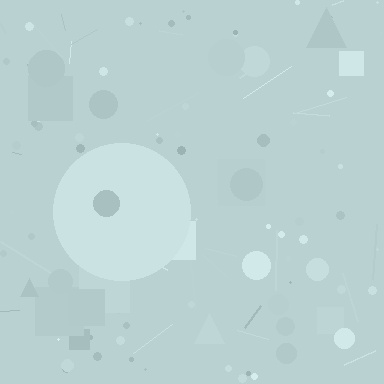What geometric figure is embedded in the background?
A circle is embedded in the background.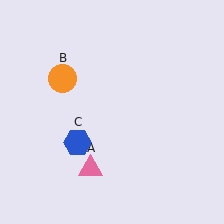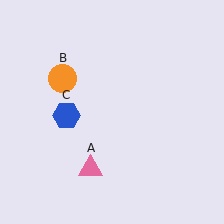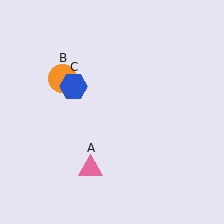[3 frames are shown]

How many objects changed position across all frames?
1 object changed position: blue hexagon (object C).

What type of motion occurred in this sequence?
The blue hexagon (object C) rotated clockwise around the center of the scene.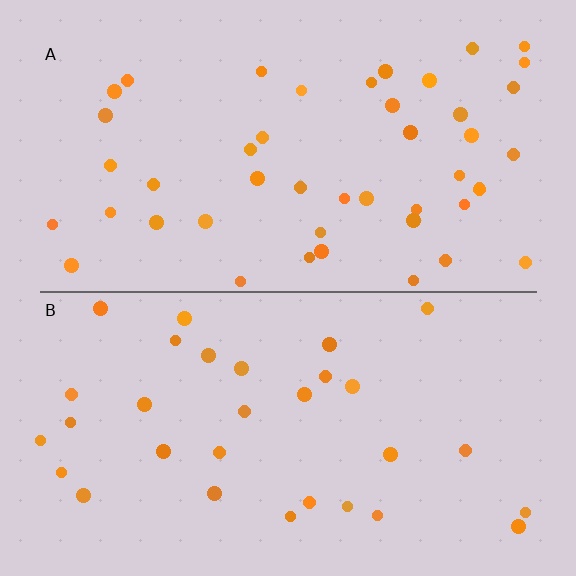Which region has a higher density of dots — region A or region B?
A (the top).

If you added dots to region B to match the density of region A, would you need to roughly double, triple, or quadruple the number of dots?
Approximately double.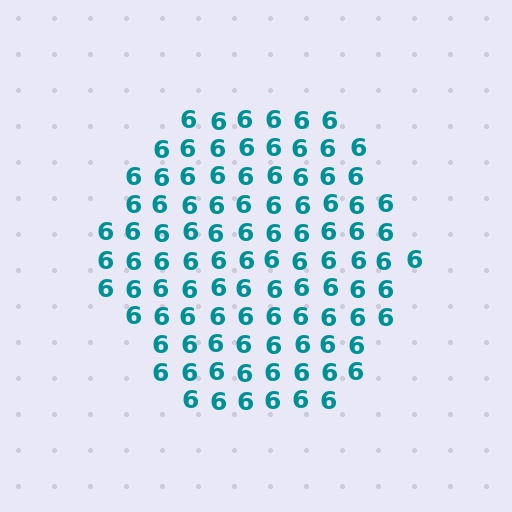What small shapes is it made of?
It is made of small digit 6's.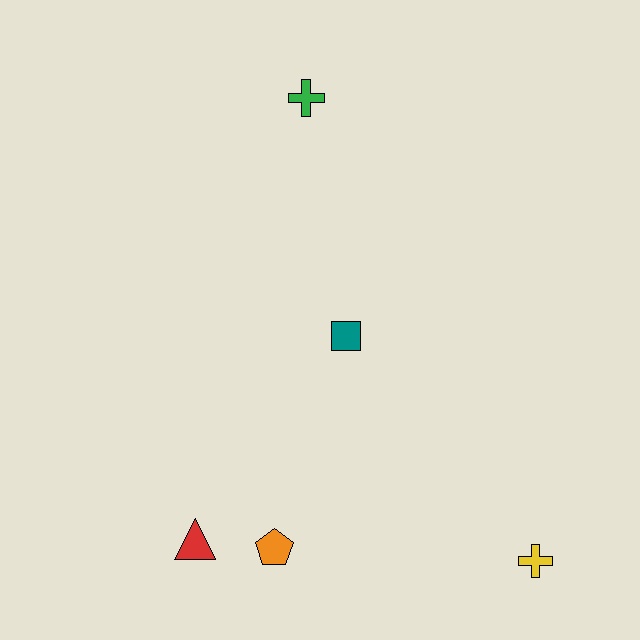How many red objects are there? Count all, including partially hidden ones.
There is 1 red object.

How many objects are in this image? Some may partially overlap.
There are 5 objects.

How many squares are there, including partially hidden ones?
There is 1 square.